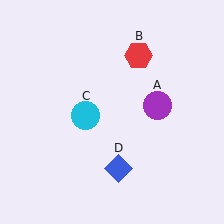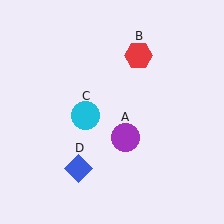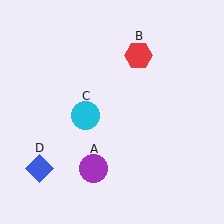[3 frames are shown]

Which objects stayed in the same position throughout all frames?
Red hexagon (object B) and cyan circle (object C) remained stationary.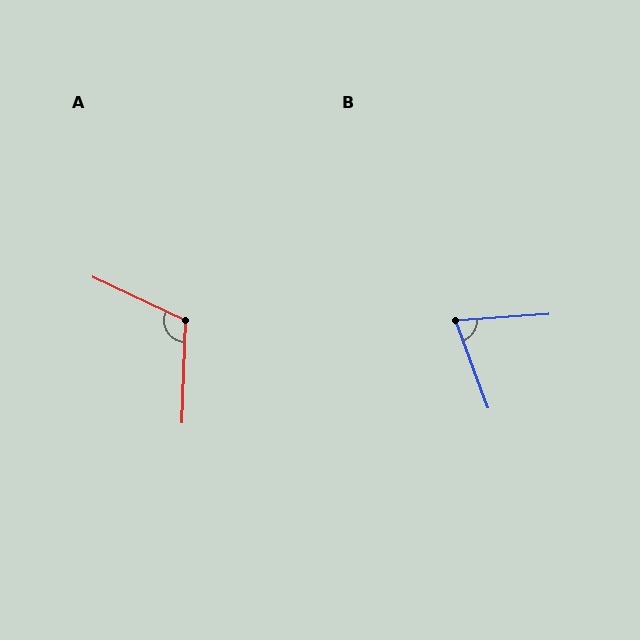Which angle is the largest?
A, at approximately 113 degrees.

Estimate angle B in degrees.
Approximately 73 degrees.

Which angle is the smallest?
B, at approximately 73 degrees.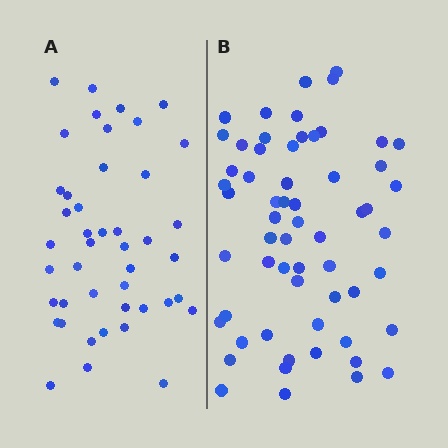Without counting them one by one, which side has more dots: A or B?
Region B (the right region) has more dots.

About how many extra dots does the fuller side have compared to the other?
Region B has approximately 15 more dots than region A.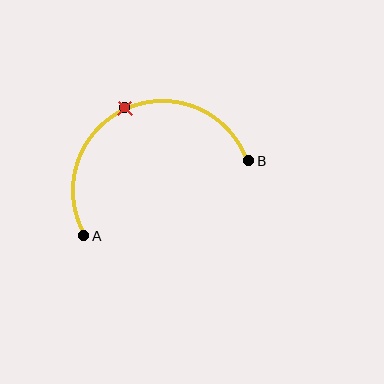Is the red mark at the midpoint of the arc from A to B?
Yes. The red mark lies on the arc at equal arc-length from both A and B — it is the arc midpoint.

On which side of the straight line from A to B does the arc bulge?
The arc bulges above the straight line connecting A and B.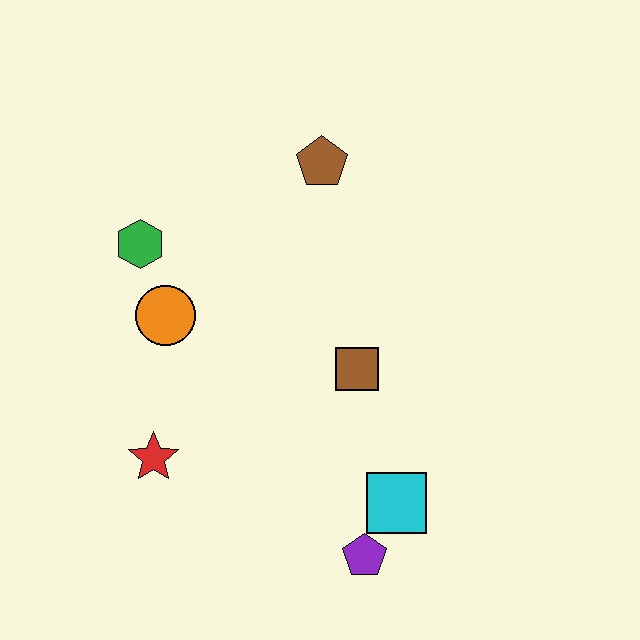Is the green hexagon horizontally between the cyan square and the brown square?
No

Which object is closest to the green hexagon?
The orange circle is closest to the green hexagon.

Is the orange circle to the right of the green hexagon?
Yes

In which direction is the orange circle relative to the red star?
The orange circle is above the red star.